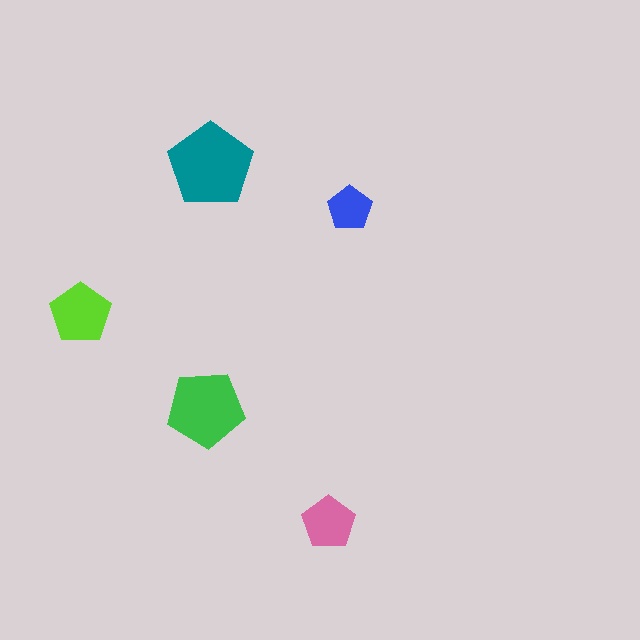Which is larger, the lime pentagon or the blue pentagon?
The lime one.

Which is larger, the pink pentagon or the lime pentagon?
The lime one.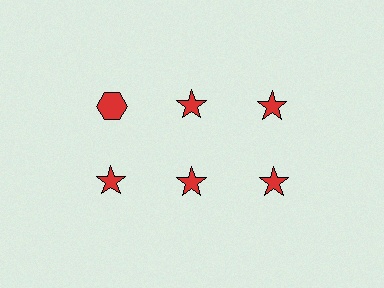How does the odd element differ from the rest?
It has a different shape: hexagon instead of star.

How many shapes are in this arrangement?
There are 6 shapes arranged in a grid pattern.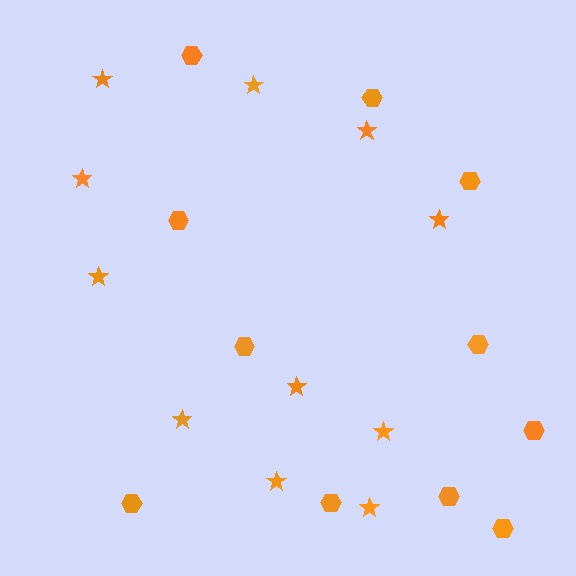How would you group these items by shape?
There are 2 groups: one group of stars (11) and one group of hexagons (11).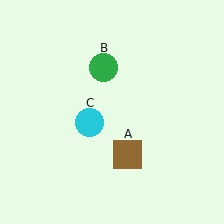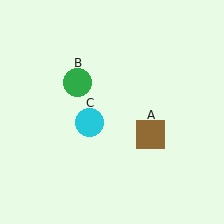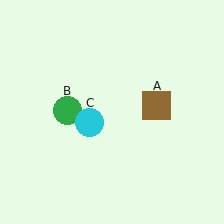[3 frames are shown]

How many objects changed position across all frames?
2 objects changed position: brown square (object A), green circle (object B).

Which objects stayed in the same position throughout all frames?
Cyan circle (object C) remained stationary.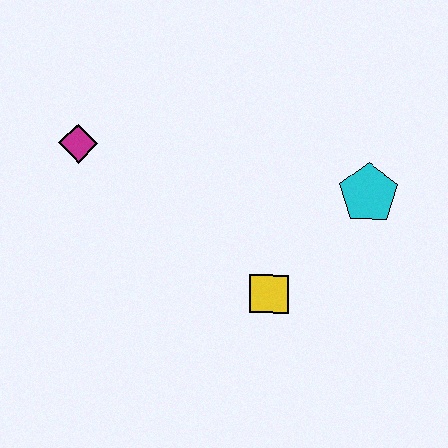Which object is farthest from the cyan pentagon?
The magenta diamond is farthest from the cyan pentagon.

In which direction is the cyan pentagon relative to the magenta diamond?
The cyan pentagon is to the right of the magenta diamond.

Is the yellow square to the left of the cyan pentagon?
Yes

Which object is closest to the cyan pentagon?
The yellow square is closest to the cyan pentagon.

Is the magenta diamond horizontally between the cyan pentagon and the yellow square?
No